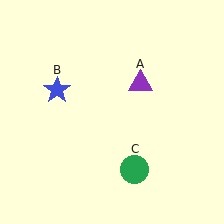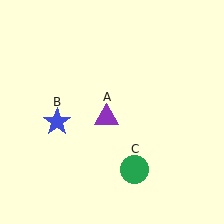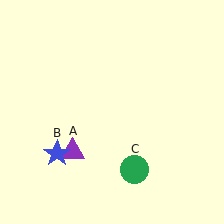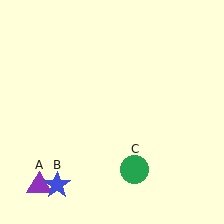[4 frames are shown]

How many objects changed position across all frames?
2 objects changed position: purple triangle (object A), blue star (object B).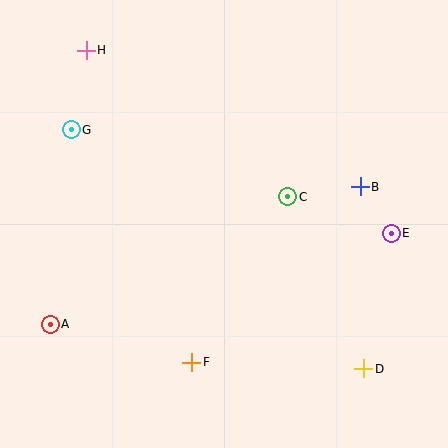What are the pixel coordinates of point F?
Point F is at (192, 362).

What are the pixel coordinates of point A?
Point A is at (50, 324).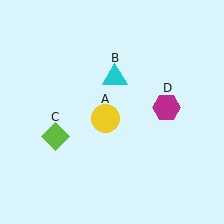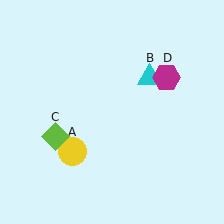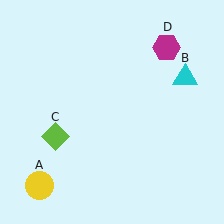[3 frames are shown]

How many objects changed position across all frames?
3 objects changed position: yellow circle (object A), cyan triangle (object B), magenta hexagon (object D).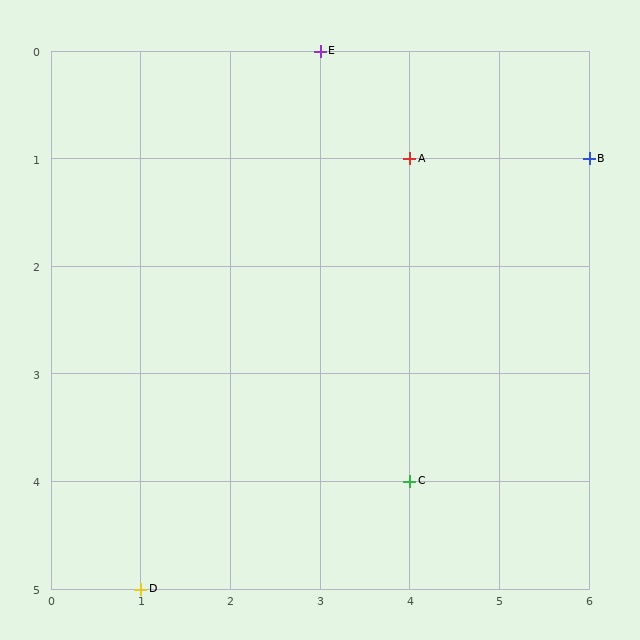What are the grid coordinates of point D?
Point D is at grid coordinates (1, 5).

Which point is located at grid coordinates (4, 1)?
Point A is at (4, 1).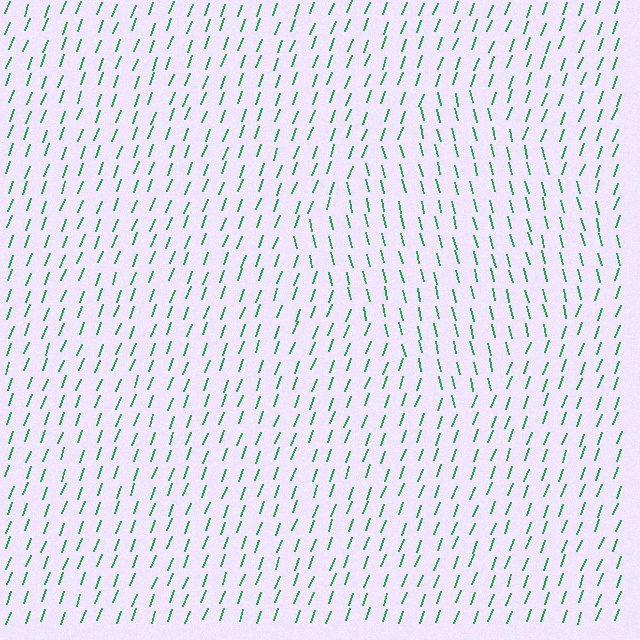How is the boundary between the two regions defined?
The boundary is defined purely by a change in line orientation (approximately 34 degrees difference). All lines are the same color and thickness.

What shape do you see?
I see a diamond.